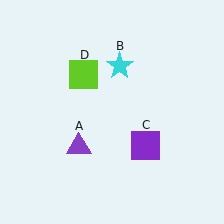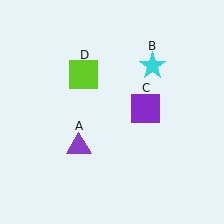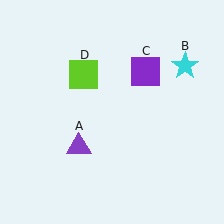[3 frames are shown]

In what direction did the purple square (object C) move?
The purple square (object C) moved up.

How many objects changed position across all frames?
2 objects changed position: cyan star (object B), purple square (object C).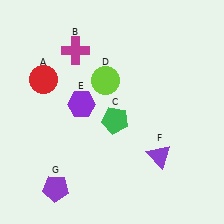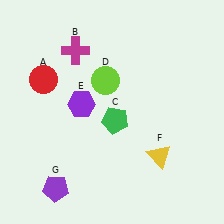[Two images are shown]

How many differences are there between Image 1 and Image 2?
There is 1 difference between the two images.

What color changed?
The triangle (F) changed from purple in Image 1 to yellow in Image 2.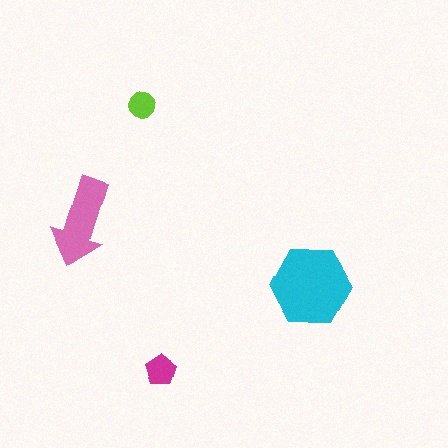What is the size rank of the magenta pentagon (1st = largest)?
3rd.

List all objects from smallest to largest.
The lime circle, the magenta pentagon, the pink arrow, the cyan hexagon.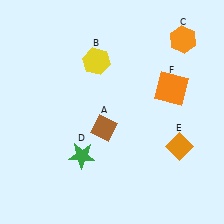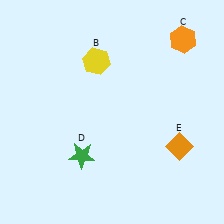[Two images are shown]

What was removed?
The orange square (F), the brown diamond (A) were removed in Image 2.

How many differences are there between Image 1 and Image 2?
There are 2 differences between the two images.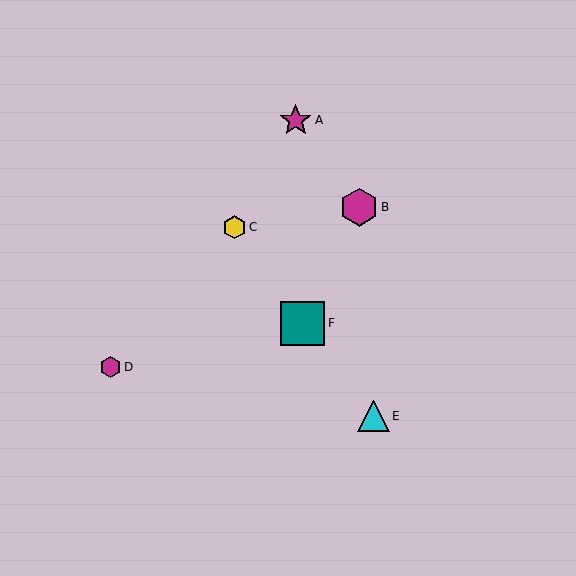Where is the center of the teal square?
The center of the teal square is at (303, 323).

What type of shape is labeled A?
Shape A is a magenta star.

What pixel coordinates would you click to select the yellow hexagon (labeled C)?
Click at (234, 227) to select the yellow hexagon C.